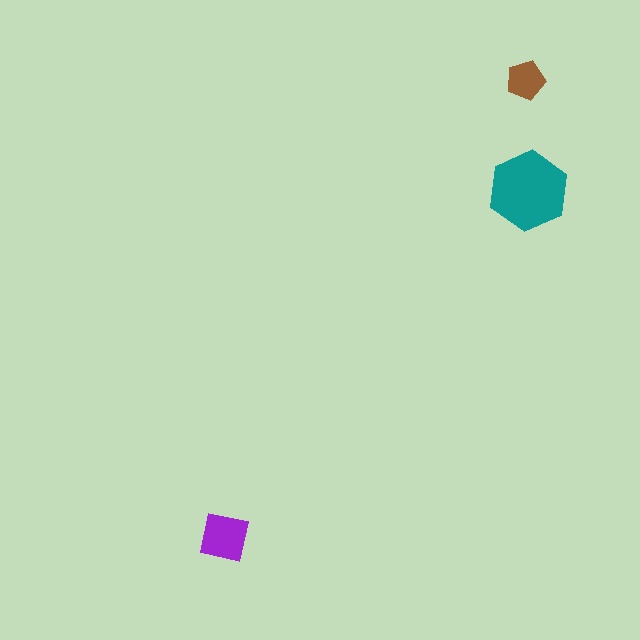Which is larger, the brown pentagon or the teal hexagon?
The teal hexagon.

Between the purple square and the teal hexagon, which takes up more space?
The teal hexagon.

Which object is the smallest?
The brown pentagon.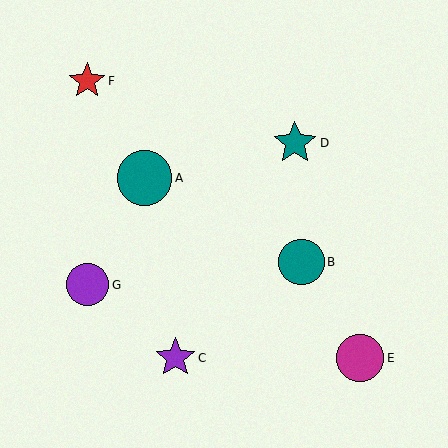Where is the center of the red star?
The center of the red star is at (87, 81).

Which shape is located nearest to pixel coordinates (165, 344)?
The purple star (labeled C) at (175, 358) is nearest to that location.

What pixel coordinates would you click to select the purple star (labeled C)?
Click at (175, 358) to select the purple star C.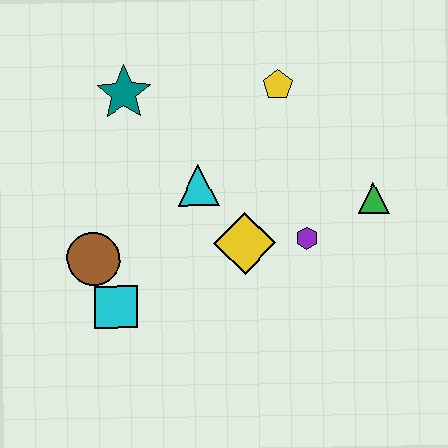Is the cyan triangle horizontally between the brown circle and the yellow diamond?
Yes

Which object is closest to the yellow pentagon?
The cyan triangle is closest to the yellow pentagon.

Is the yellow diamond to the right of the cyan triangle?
Yes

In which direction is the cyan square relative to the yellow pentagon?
The cyan square is below the yellow pentagon.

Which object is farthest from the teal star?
The green triangle is farthest from the teal star.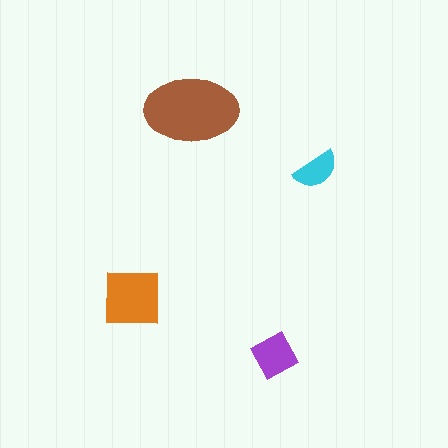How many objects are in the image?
There are 4 objects in the image.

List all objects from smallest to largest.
The cyan semicircle, the purple square, the orange square, the brown ellipse.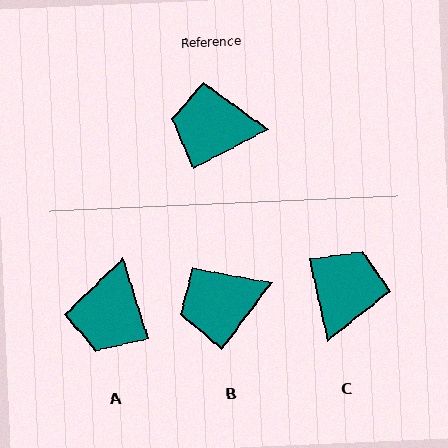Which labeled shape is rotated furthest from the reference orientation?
C, about 105 degrees away.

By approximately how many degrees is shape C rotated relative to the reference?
Approximately 105 degrees clockwise.